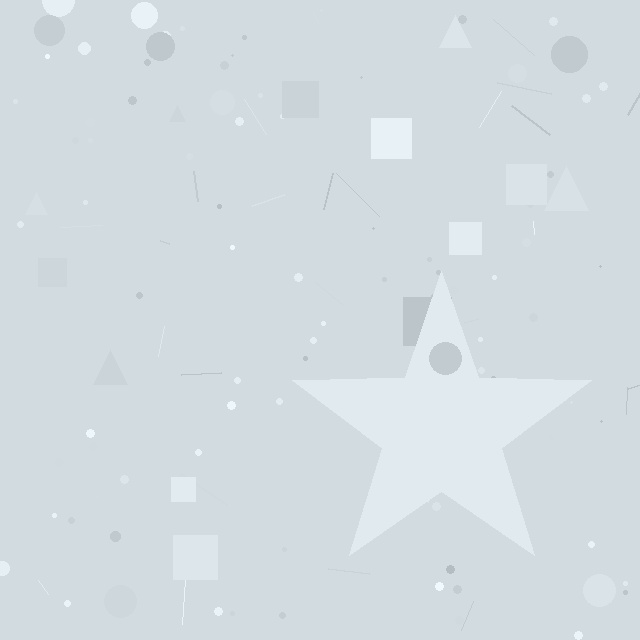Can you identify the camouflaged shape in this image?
The camouflaged shape is a star.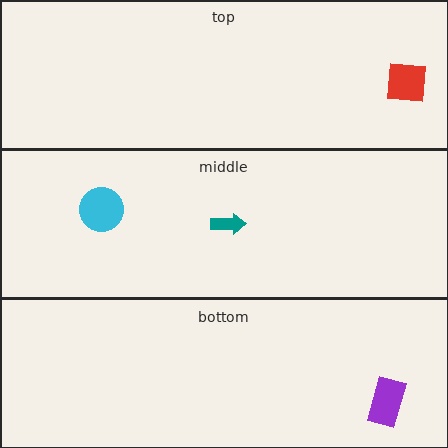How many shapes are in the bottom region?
1.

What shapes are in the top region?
The red square.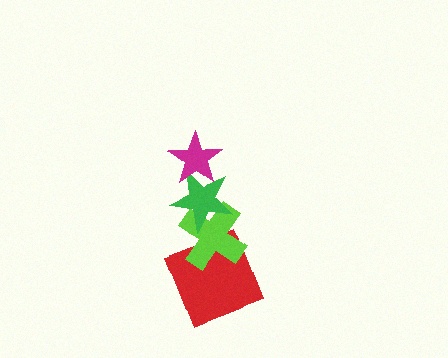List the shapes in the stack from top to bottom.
From top to bottom: the magenta star, the green star, the lime cross, the red square.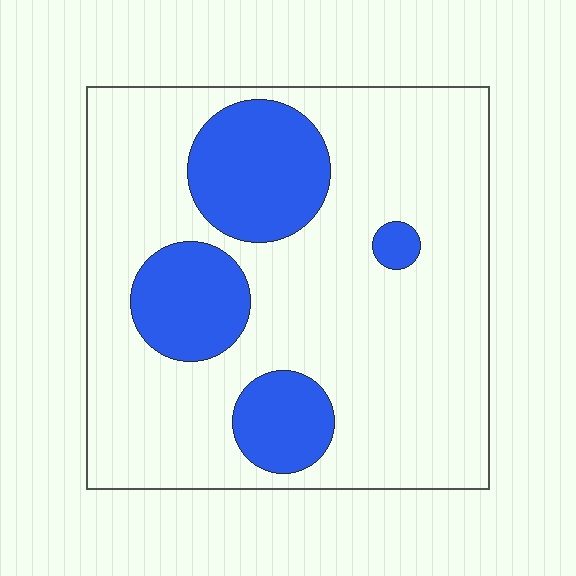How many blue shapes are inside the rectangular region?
4.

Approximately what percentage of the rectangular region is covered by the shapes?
Approximately 25%.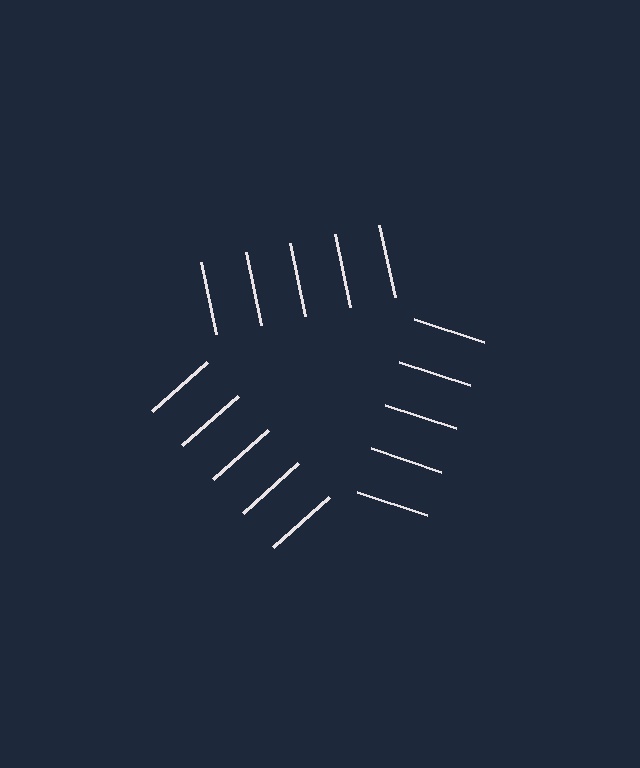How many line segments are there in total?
15 — 5 along each of the 3 edges.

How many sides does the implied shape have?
3 sides — the line-ends trace a triangle.